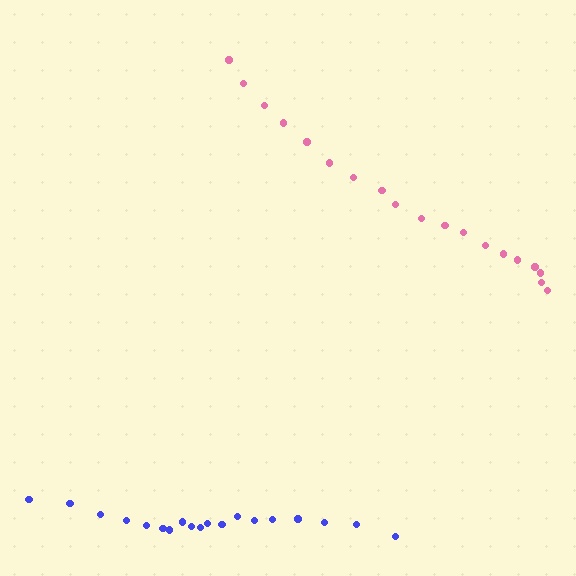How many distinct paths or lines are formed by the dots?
There are 2 distinct paths.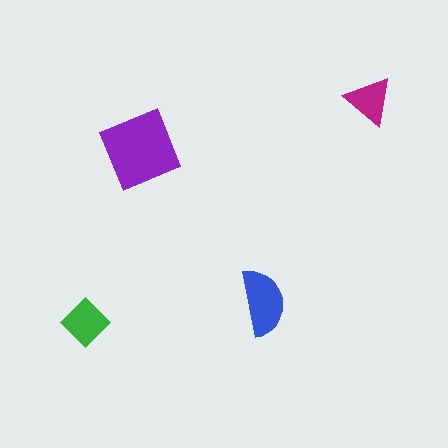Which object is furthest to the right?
The magenta triangle is rightmost.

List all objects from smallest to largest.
The magenta triangle, the green diamond, the blue semicircle, the purple square.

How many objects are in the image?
There are 4 objects in the image.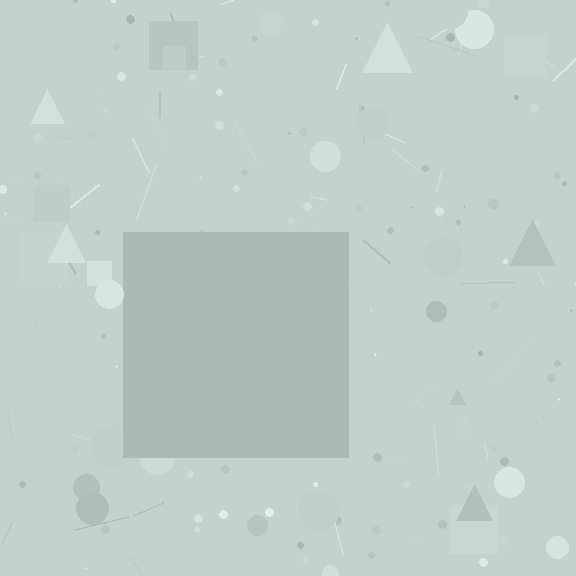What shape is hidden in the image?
A square is hidden in the image.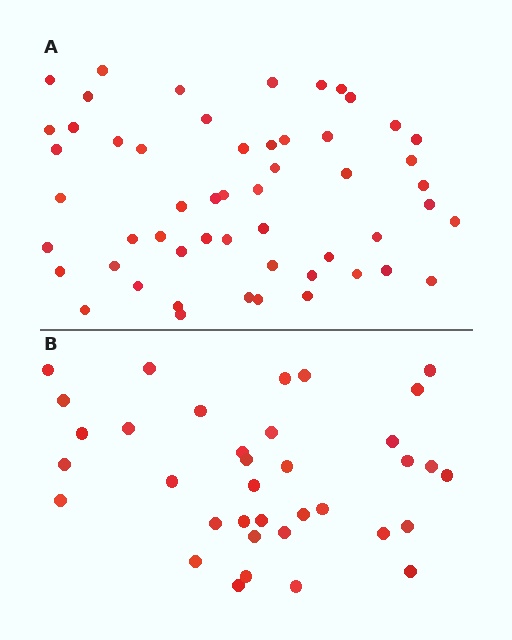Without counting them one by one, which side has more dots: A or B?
Region A (the top region) has more dots.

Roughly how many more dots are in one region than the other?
Region A has approximately 20 more dots than region B.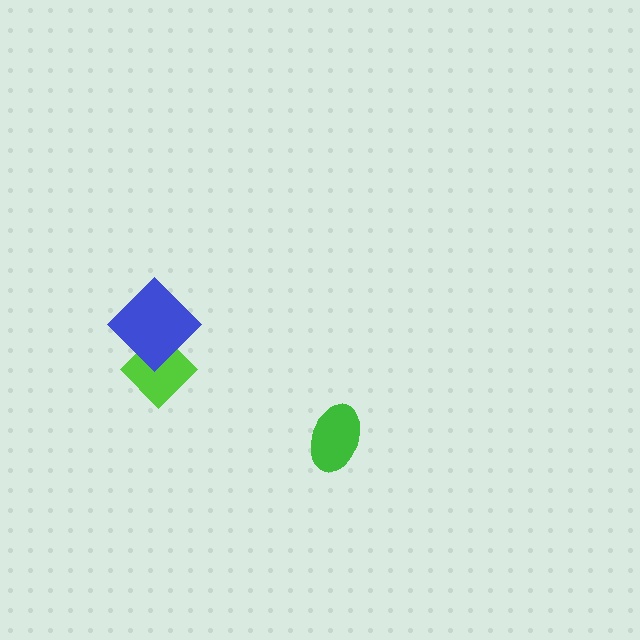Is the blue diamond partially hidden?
No, no other shape covers it.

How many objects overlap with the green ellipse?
0 objects overlap with the green ellipse.